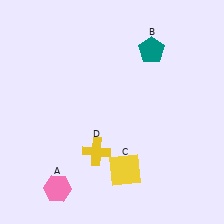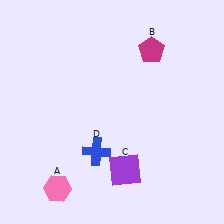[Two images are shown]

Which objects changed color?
B changed from teal to magenta. C changed from yellow to purple. D changed from yellow to blue.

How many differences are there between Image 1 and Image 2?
There are 3 differences between the two images.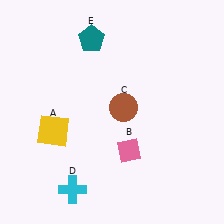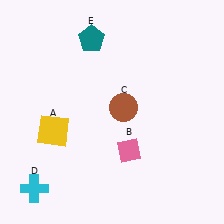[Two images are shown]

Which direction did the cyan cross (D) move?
The cyan cross (D) moved left.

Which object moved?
The cyan cross (D) moved left.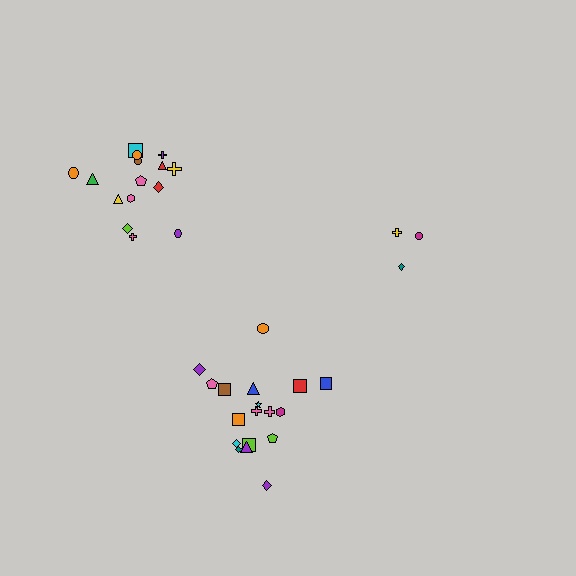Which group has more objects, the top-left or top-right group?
The top-left group.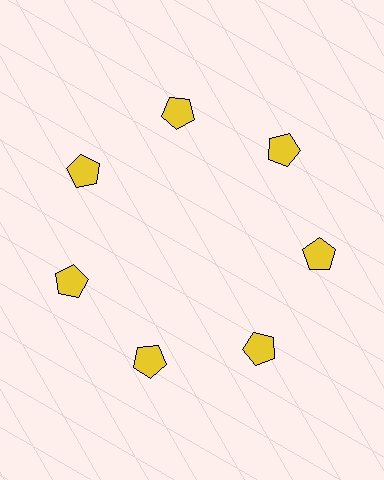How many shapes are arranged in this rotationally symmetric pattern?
There are 7 shapes, arranged in 7 groups of 1.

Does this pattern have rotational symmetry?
Yes, this pattern has 7-fold rotational symmetry. It looks the same after rotating 51 degrees around the center.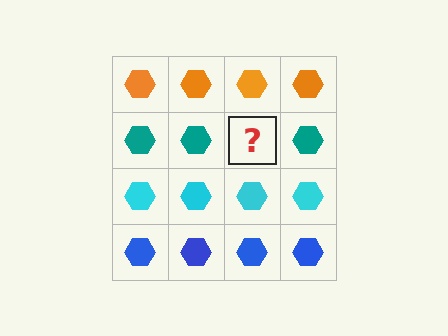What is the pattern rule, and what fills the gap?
The rule is that each row has a consistent color. The gap should be filled with a teal hexagon.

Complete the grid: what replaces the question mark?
The question mark should be replaced with a teal hexagon.